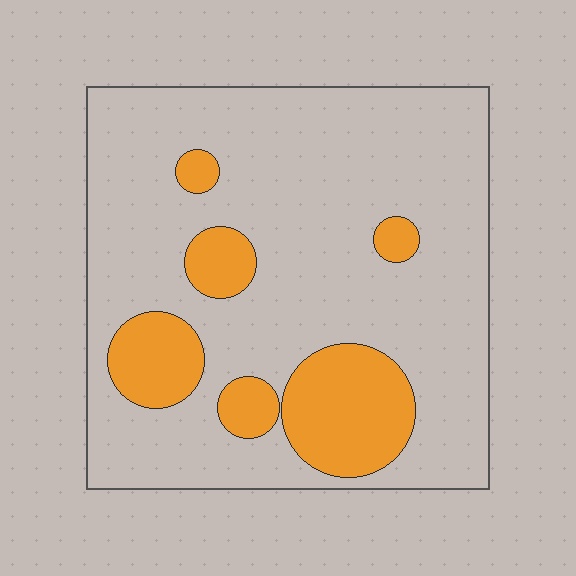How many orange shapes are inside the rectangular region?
6.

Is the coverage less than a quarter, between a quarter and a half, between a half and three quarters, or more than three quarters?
Less than a quarter.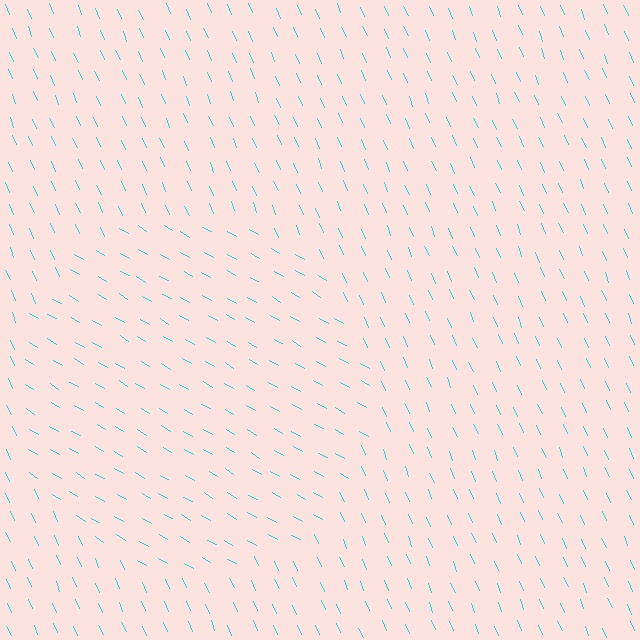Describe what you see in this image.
The image is filled with small cyan line segments. A circle region in the image has lines oriented differently from the surrounding lines, creating a visible texture boundary.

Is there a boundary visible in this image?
Yes, there is a texture boundary formed by a change in line orientation.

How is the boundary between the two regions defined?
The boundary is defined purely by a change in line orientation (approximately 36 degrees difference). All lines are the same color and thickness.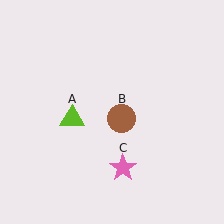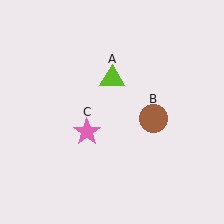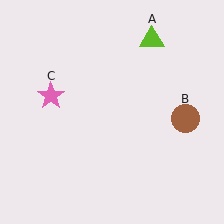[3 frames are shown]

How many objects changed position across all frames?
3 objects changed position: lime triangle (object A), brown circle (object B), pink star (object C).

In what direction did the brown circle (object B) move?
The brown circle (object B) moved right.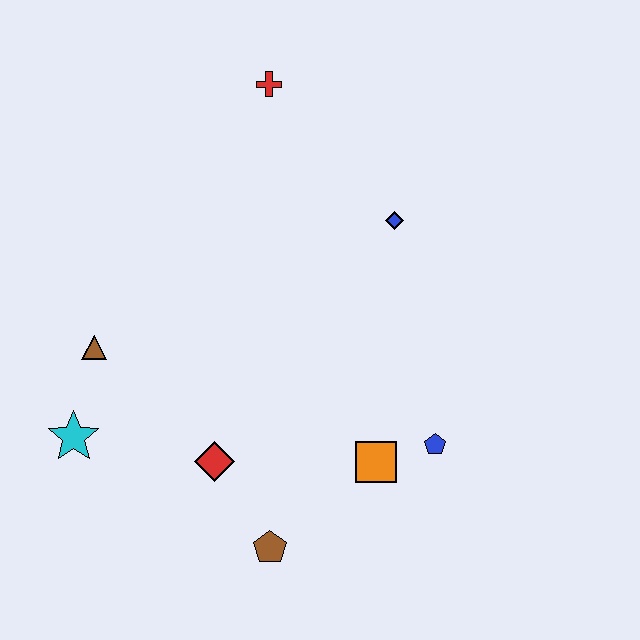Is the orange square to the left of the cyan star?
No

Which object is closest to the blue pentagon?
The orange square is closest to the blue pentagon.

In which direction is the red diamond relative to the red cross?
The red diamond is below the red cross.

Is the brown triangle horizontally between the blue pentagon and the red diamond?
No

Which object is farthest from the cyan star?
The red cross is farthest from the cyan star.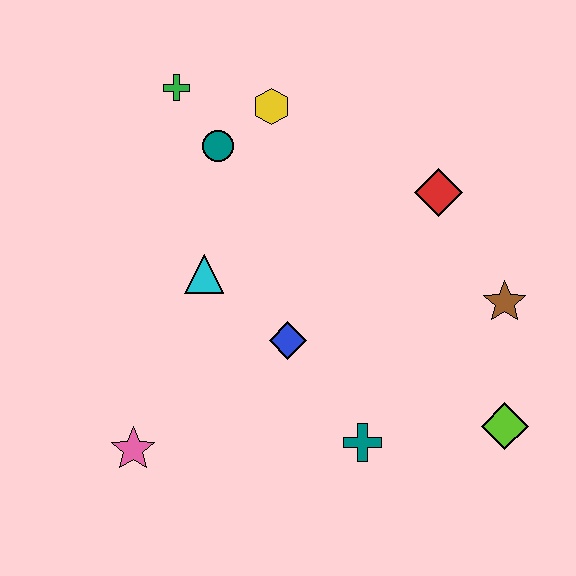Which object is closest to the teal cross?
The blue diamond is closest to the teal cross.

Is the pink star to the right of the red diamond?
No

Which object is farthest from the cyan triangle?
The lime diamond is farthest from the cyan triangle.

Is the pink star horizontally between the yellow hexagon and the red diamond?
No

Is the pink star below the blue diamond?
Yes